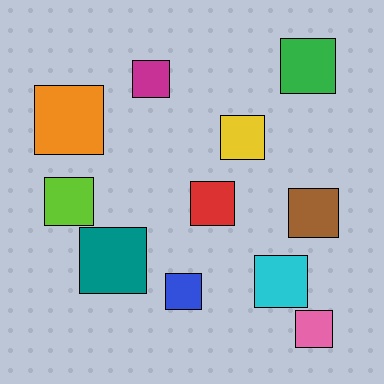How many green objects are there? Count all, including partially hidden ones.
There is 1 green object.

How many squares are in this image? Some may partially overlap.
There are 11 squares.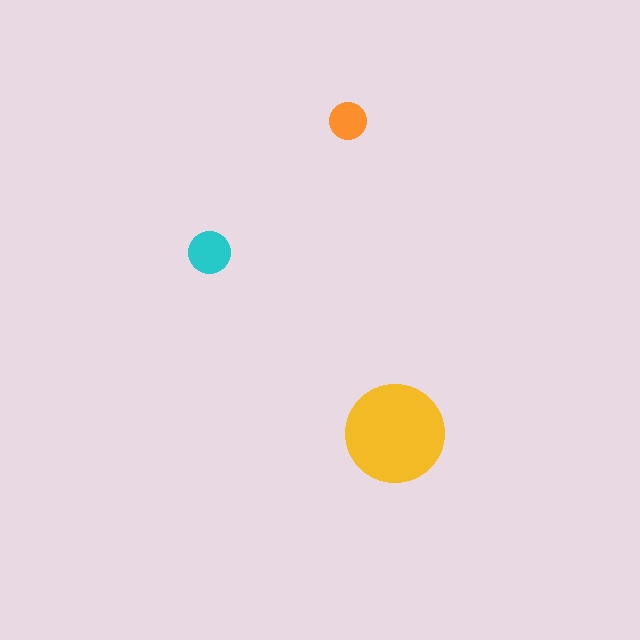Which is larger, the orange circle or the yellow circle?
The yellow one.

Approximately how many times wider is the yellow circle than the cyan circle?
About 2.5 times wider.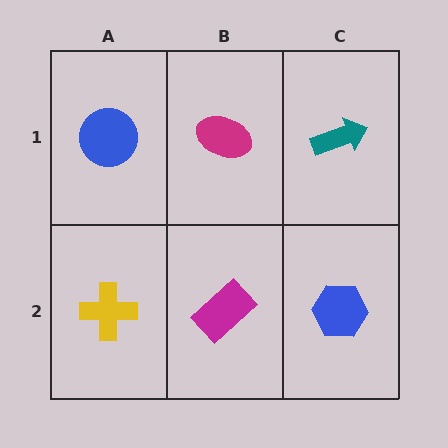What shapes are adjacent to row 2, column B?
A magenta ellipse (row 1, column B), a yellow cross (row 2, column A), a blue hexagon (row 2, column C).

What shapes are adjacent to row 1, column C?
A blue hexagon (row 2, column C), a magenta ellipse (row 1, column B).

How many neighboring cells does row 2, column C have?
2.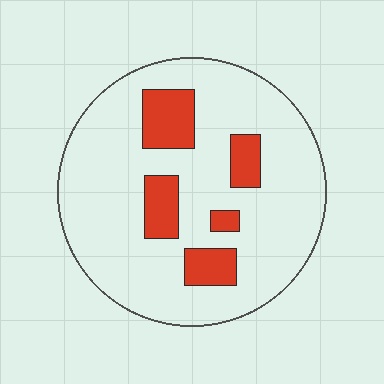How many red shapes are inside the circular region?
5.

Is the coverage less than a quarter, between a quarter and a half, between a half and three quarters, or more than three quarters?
Less than a quarter.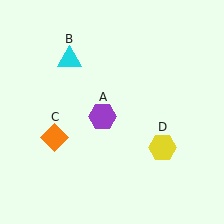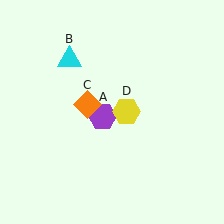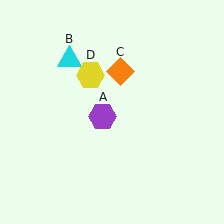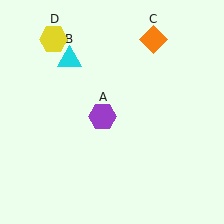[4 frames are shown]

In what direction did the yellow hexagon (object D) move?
The yellow hexagon (object D) moved up and to the left.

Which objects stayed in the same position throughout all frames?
Purple hexagon (object A) and cyan triangle (object B) remained stationary.